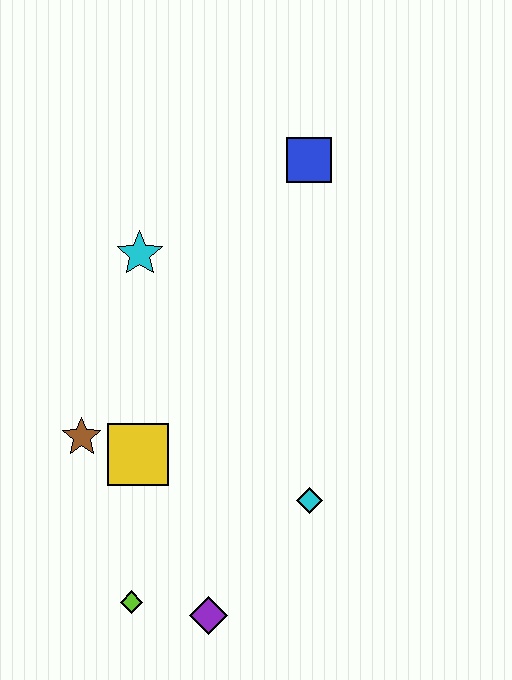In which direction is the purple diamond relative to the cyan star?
The purple diamond is below the cyan star.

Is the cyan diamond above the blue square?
No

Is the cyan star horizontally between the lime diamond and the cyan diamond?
Yes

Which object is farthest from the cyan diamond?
The blue square is farthest from the cyan diamond.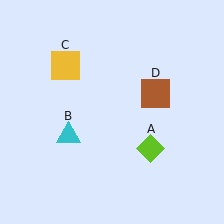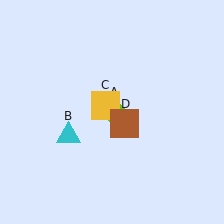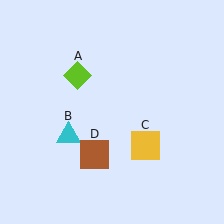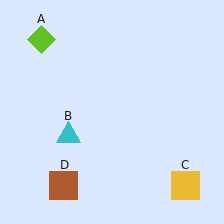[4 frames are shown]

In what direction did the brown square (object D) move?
The brown square (object D) moved down and to the left.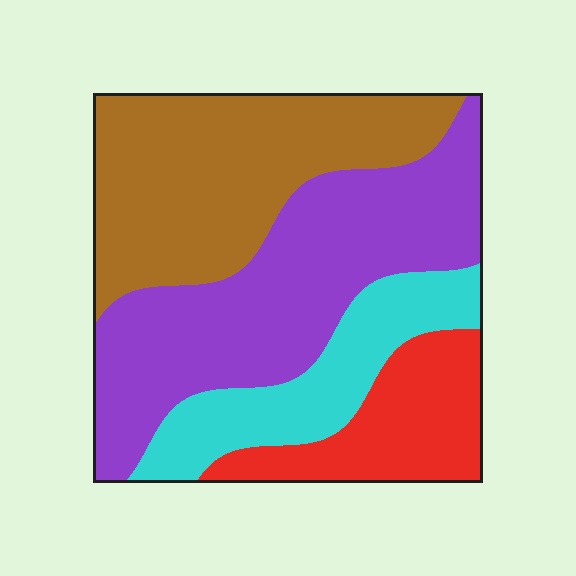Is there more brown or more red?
Brown.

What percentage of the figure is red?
Red takes up about one sixth (1/6) of the figure.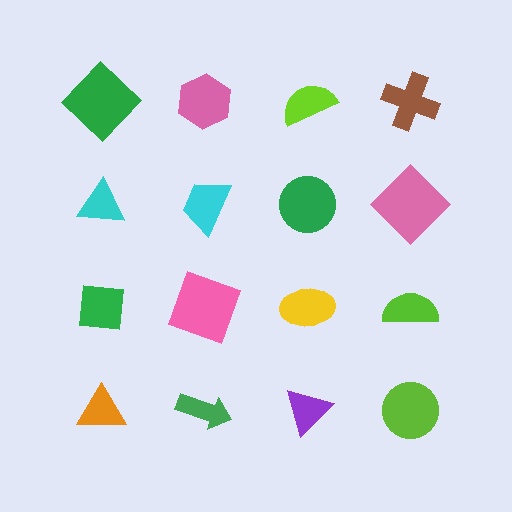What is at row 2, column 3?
A green circle.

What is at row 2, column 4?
A pink diamond.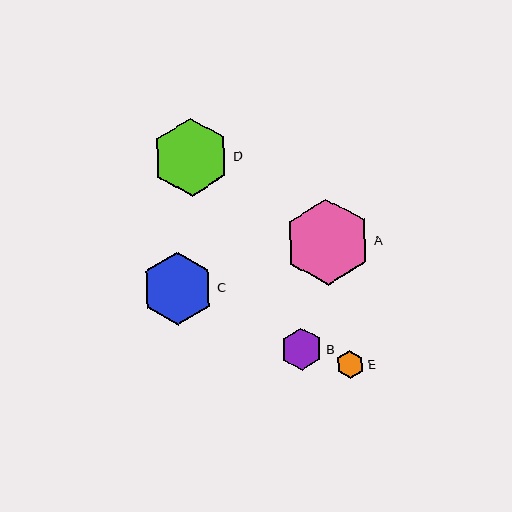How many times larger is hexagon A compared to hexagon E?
Hexagon A is approximately 3.0 times the size of hexagon E.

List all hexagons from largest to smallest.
From largest to smallest: A, D, C, B, E.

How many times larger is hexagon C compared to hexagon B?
Hexagon C is approximately 1.7 times the size of hexagon B.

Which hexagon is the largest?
Hexagon A is the largest with a size of approximately 86 pixels.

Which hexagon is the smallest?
Hexagon E is the smallest with a size of approximately 28 pixels.